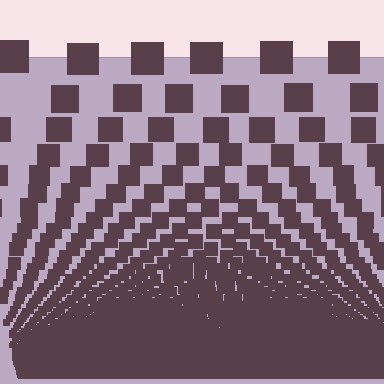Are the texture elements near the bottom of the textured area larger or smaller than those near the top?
Smaller. The gradient is inverted — elements near the bottom are smaller and denser.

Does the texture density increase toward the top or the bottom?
Density increases toward the bottom.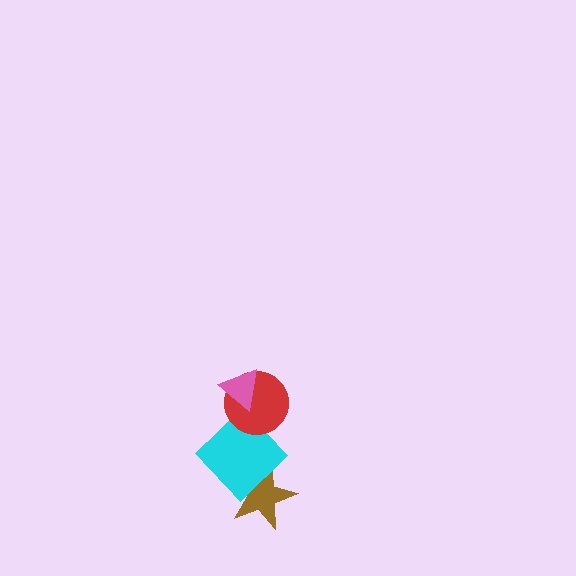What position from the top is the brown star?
The brown star is 4th from the top.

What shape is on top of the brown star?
The cyan diamond is on top of the brown star.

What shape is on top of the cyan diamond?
The red circle is on top of the cyan diamond.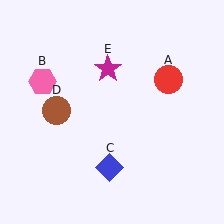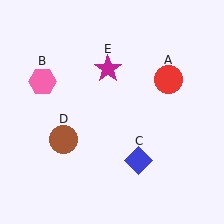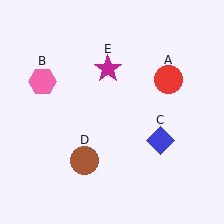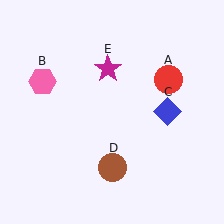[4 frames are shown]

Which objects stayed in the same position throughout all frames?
Red circle (object A) and pink hexagon (object B) and magenta star (object E) remained stationary.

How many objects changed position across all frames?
2 objects changed position: blue diamond (object C), brown circle (object D).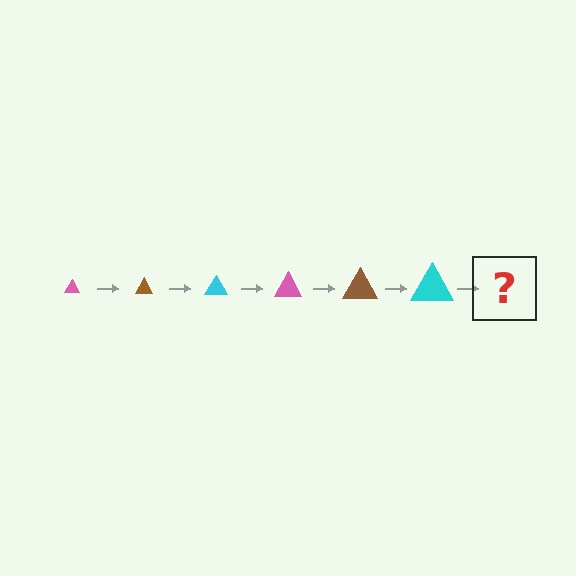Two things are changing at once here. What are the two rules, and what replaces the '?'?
The two rules are that the triangle grows larger each step and the color cycles through pink, brown, and cyan. The '?' should be a pink triangle, larger than the previous one.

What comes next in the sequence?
The next element should be a pink triangle, larger than the previous one.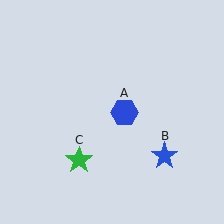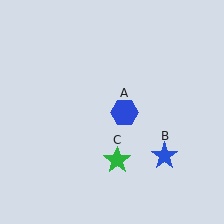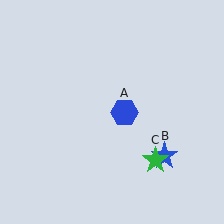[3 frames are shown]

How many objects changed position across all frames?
1 object changed position: green star (object C).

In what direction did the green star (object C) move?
The green star (object C) moved right.